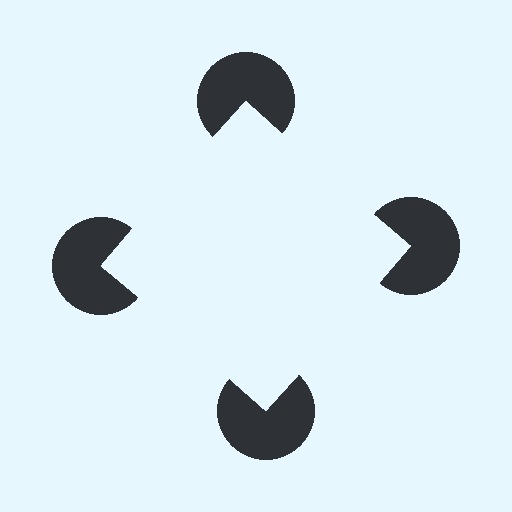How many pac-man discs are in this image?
There are 4 — one at each vertex of the illusory square.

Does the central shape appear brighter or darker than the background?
It typically appears slightly brighter than the background, even though no actual brightness change is drawn.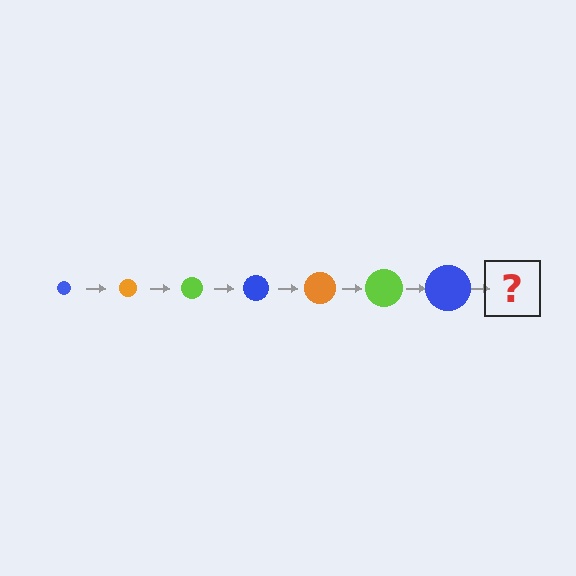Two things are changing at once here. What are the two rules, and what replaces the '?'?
The two rules are that the circle grows larger each step and the color cycles through blue, orange, and lime. The '?' should be an orange circle, larger than the previous one.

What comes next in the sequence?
The next element should be an orange circle, larger than the previous one.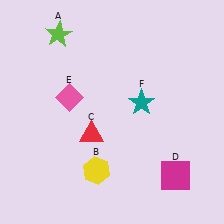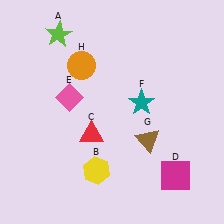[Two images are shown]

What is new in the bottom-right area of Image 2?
A brown triangle (G) was added in the bottom-right area of Image 2.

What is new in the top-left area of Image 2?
An orange circle (H) was added in the top-left area of Image 2.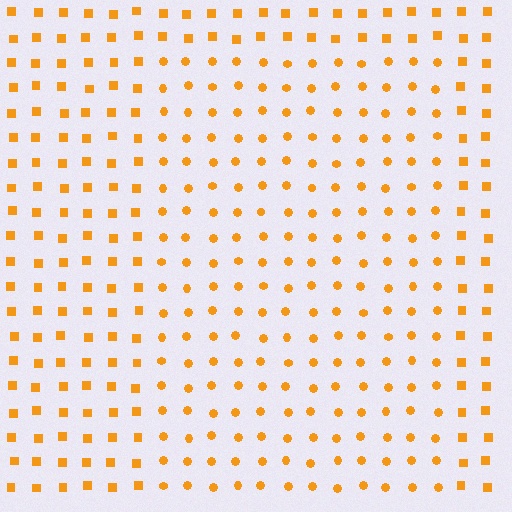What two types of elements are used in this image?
The image uses circles inside the rectangle region and squares outside it.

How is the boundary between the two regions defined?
The boundary is defined by a change in element shape: circles inside vs. squares outside. All elements share the same color and spacing.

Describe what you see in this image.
The image is filled with small orange elements arranged in a uniform grid. A rectangle-shaped region contains circles, while the surrounding area contains squares. The boundary is defined purely by the change in element shape.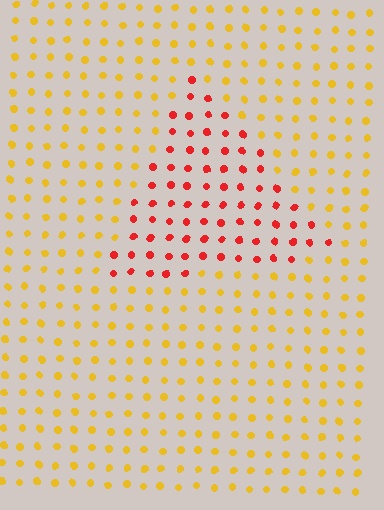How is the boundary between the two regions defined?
The boundary is defined purely by a slight shift in hue (about 49 degrees). Spacing, size, and orientation are identical on both sides.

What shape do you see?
I see a triangle.